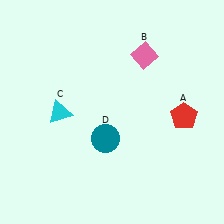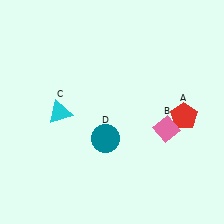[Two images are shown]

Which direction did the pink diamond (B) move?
The pink diamond (B) moved down.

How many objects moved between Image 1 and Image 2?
1 object moved between the two images.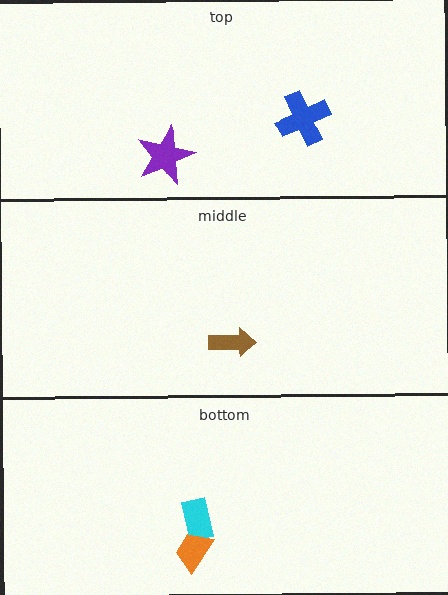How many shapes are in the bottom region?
2.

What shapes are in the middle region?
The brown arrow.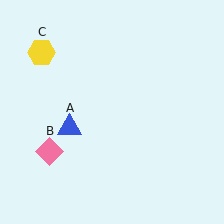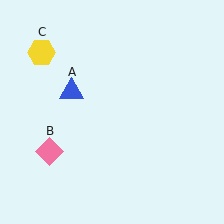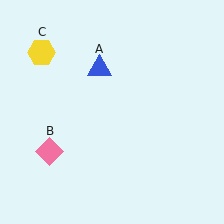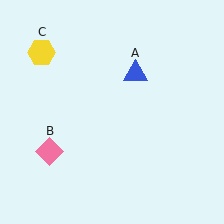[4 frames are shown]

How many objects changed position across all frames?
1 object changed position: blue triangle (object A).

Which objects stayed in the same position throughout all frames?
Pink diamond (object B) and yellow hexagon (object C) remained stationary.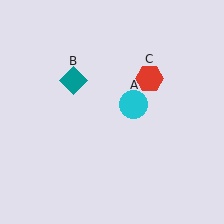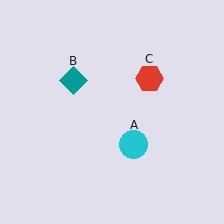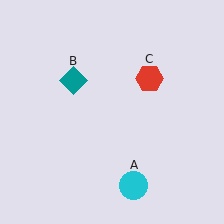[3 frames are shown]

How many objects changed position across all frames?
1 object changed position: cyan circle (object A).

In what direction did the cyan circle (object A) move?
The cyan circle (object A) moved down.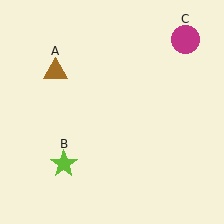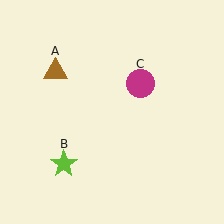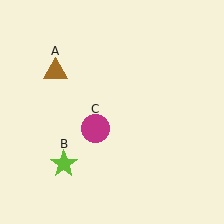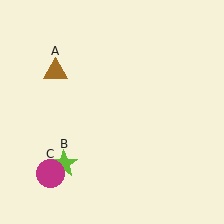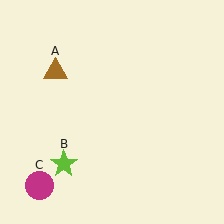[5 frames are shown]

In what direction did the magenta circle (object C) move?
The magenta circle (object C) moved down and to the left.